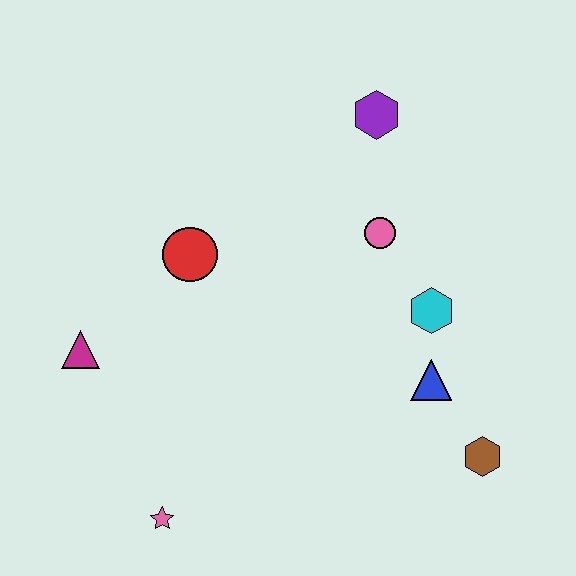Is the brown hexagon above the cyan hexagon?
No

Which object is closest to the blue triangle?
The cyan hexagon is closest to the blue triangle.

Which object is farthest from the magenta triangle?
The brown hexagon is farthest from the magenta triangle.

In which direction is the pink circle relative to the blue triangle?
The pink circle is above the blue triangle.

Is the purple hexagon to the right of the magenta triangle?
Yes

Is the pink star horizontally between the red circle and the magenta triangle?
Yes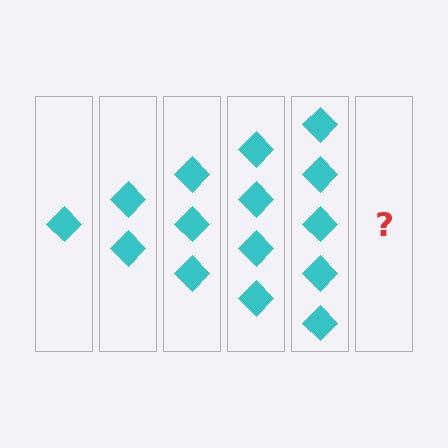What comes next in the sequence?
The next element should be 6 diamonds.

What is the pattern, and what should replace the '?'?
The pattern is that each step adds one more diamond. The '?' should be 6 diamonds.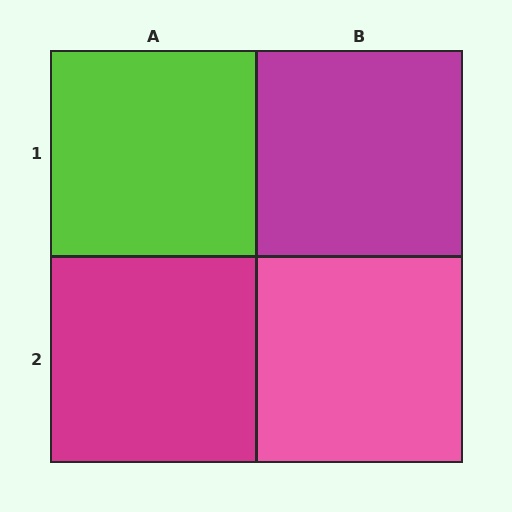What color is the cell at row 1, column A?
Lime.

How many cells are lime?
1 cell is lime.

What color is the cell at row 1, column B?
Magenta.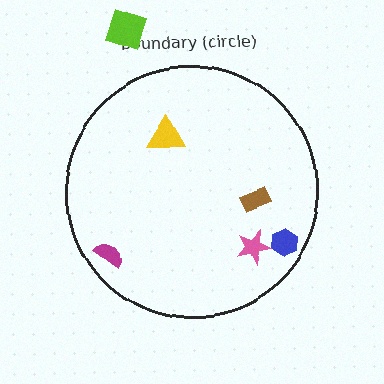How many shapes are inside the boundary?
5 inside, 1 outside.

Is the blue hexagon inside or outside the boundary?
Inside.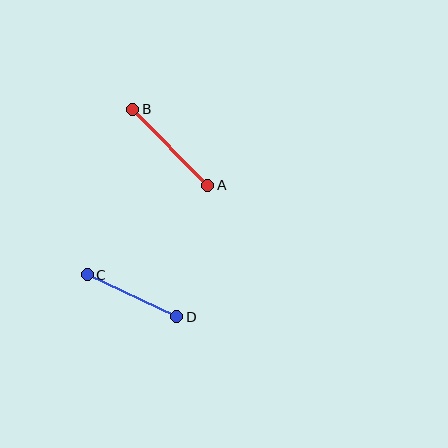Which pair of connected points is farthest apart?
Points A and B are farthest apart.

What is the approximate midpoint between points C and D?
The midpoint is at approximately (132, 296) pixels.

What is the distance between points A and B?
The distance is approximately 107 pixels.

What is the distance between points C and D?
The distance is approximately 99 pixels.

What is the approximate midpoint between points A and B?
The midpoint is at approximately (170, 147) pixels.